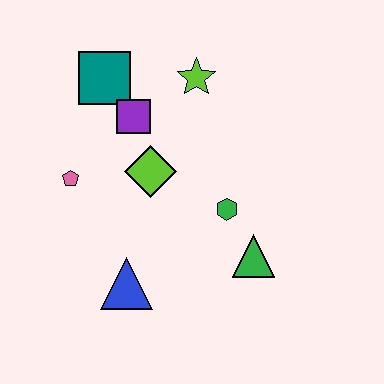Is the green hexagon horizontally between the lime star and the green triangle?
Yes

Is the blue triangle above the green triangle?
No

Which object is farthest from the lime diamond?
The green triangle is farthest from the lime diamond.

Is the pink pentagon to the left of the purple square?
Yes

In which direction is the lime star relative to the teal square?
The lime star is to the right of the teal square.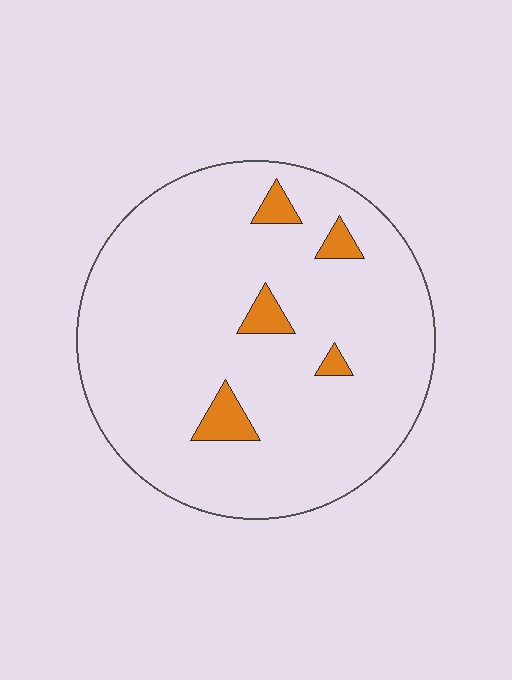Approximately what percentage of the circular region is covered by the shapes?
Approximately 5%.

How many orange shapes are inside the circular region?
5.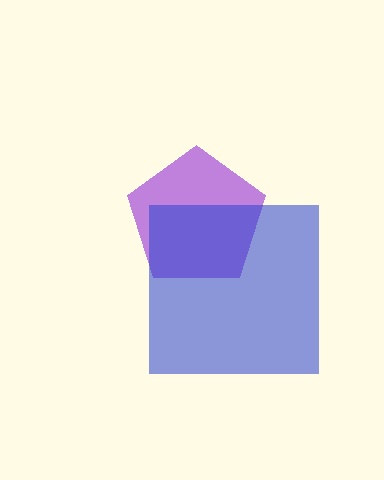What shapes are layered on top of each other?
The layered shapes are: a purple pentagon, a blue square.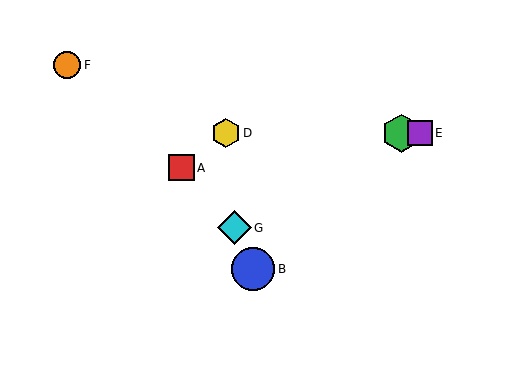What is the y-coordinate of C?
Object C is at y≈133.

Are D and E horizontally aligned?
Yes, both are at y≈133.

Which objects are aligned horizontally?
Objects C, D, E are aligned horizontally.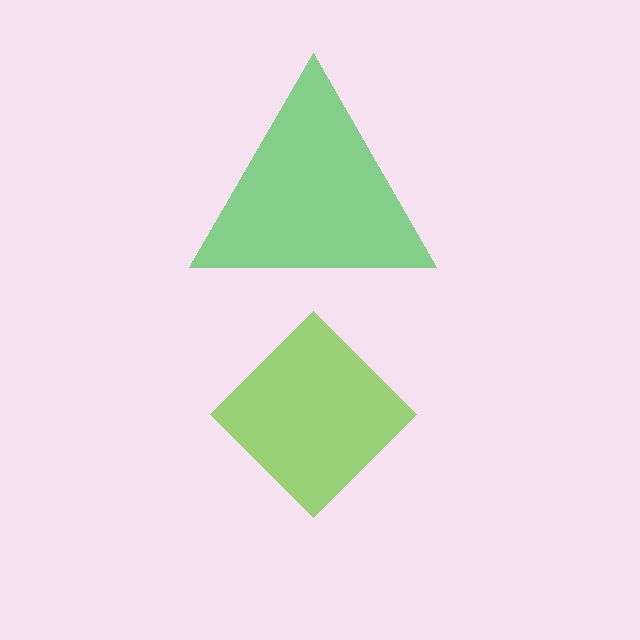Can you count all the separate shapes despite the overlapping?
Yes, there are 2 separate shapes.